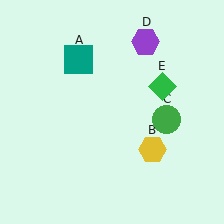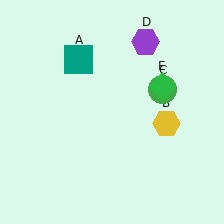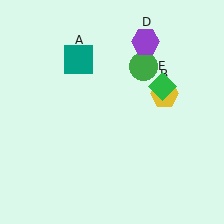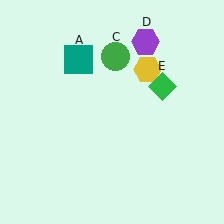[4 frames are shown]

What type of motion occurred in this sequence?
The yellow hexagon (object B), green circle (object C) rotated counterclockwise around the center of the scene.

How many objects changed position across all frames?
2 objects changed position: yellow hexagon (object B), green circle (object C).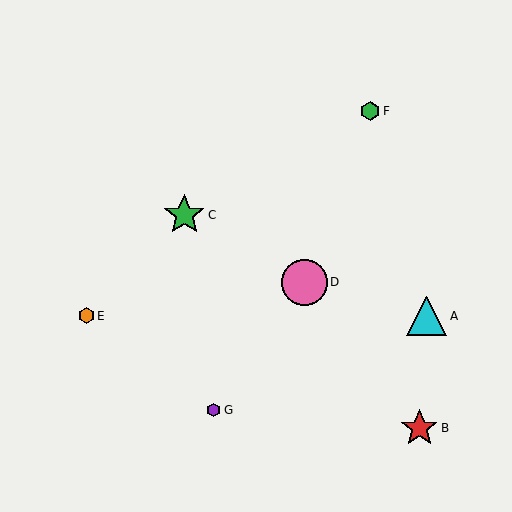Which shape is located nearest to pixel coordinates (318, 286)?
The pink circle (labeled D) at (305, 282) is nearest to that location.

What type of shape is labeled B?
Shape B is a red star.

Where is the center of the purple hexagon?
The center of the purple hexagon is at (214, 410).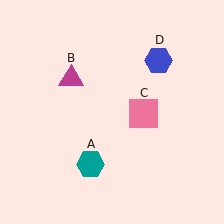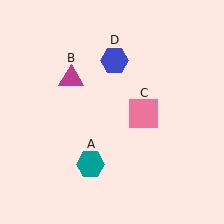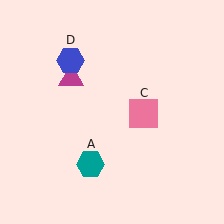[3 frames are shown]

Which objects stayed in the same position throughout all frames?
Teal hexagon (object A) and magenta triangle (object B) and pink square (object C) remained stationary.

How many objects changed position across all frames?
1 object changed position: blue hexagon (object D).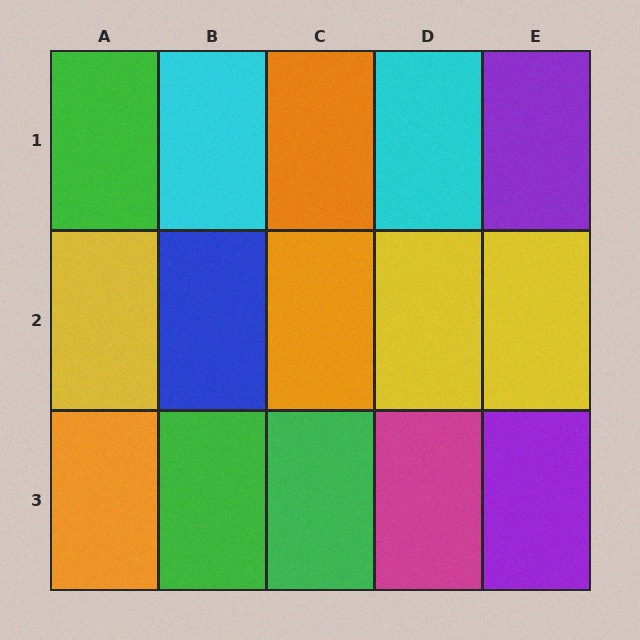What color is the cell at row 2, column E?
Yellow.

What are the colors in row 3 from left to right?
Orange, green, green, magenta, purple.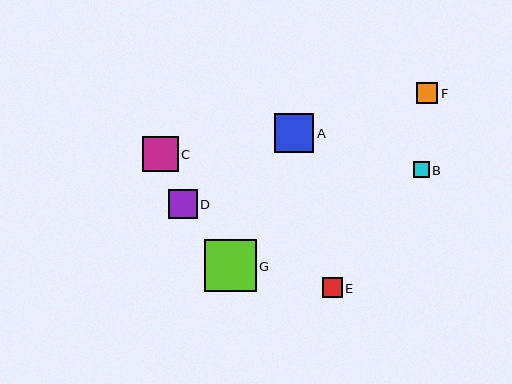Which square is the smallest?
Square B is the smallest with a size of approximately 15 pixels.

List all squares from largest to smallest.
From largest to smallest: G, A, C, D, F, E, B.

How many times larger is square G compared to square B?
Square G is approximately 3.4 times the size of square B.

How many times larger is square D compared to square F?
Square D is approximately 1.4 times the size of square F.